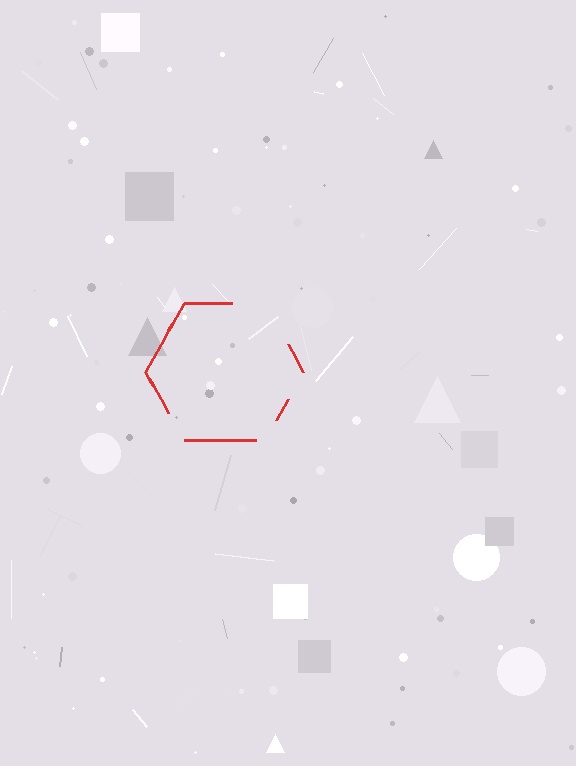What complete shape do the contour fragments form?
The contour fragments form a hexagon.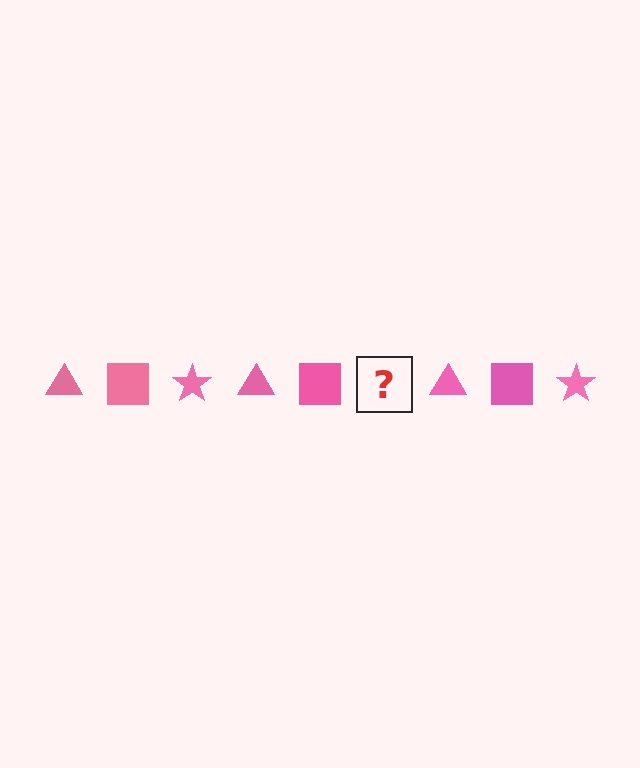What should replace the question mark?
The question mark should be replaced with a pink star.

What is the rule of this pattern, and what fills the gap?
The rule is that the pattern cycles through triangle, square, star shapes in pink. The gap should be filled with a pink star.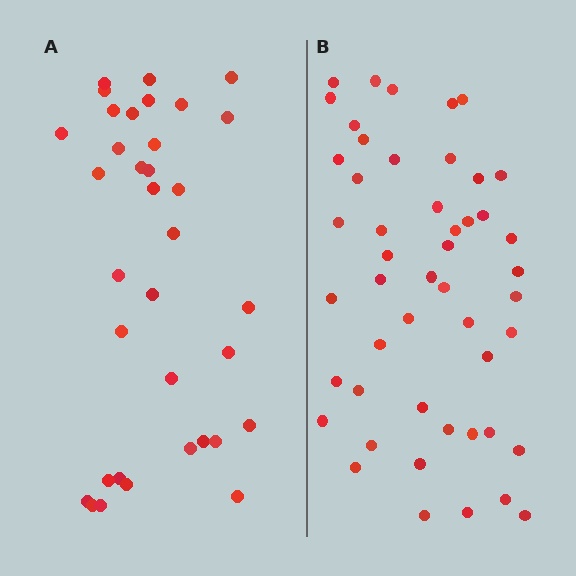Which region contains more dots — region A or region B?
Region B (the right region) has more dots.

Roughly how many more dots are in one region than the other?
Region B has approximately 15 more dots than region A.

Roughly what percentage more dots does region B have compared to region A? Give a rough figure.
About 40% more.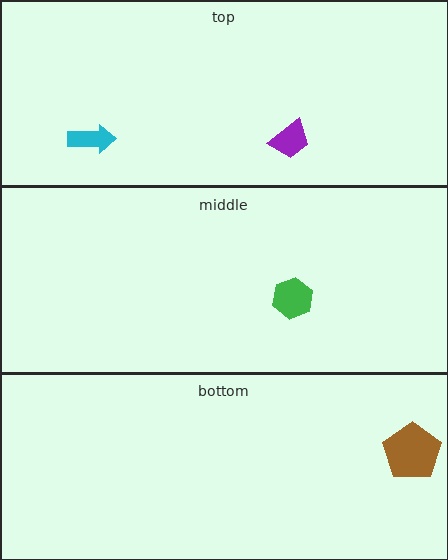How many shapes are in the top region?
2.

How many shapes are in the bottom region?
1.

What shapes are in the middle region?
The green hexagon.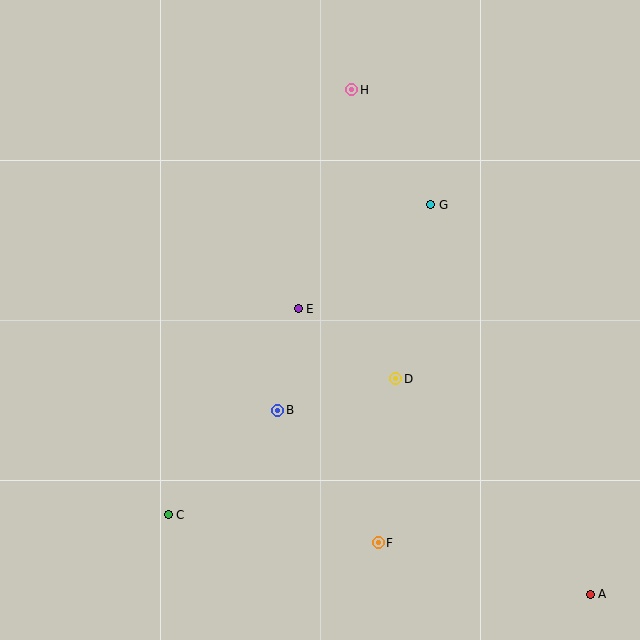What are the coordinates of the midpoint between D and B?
The midpoint between D and B is at (337, 395).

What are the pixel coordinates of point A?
Point A is at (590, 594).